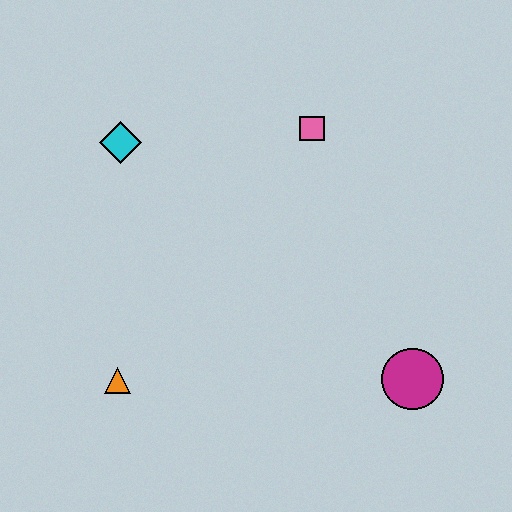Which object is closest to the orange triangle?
The cyan diamond is closest to the orange triangle.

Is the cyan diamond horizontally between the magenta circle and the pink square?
No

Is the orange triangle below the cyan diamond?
Yes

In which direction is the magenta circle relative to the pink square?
The magenta circle is below the pink square.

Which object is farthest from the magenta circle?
The cyan diamond is farthest from the magenta circle.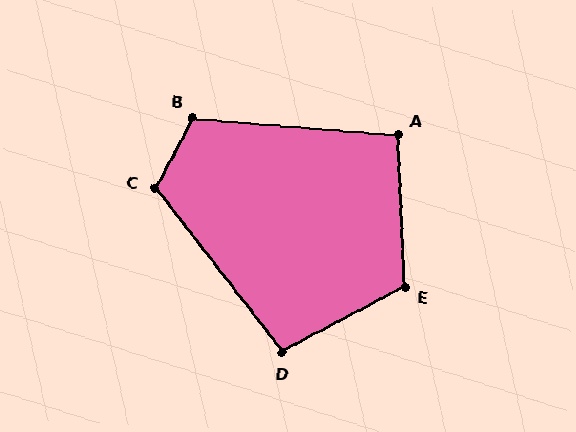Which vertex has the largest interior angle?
E, at approximately 116 degrees.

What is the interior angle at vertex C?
Approximately 113 degrees (obtuse).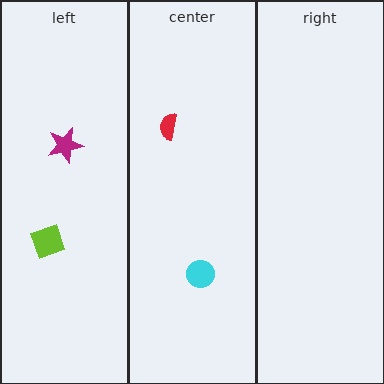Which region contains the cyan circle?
The center region.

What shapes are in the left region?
The lime square, the magenta star.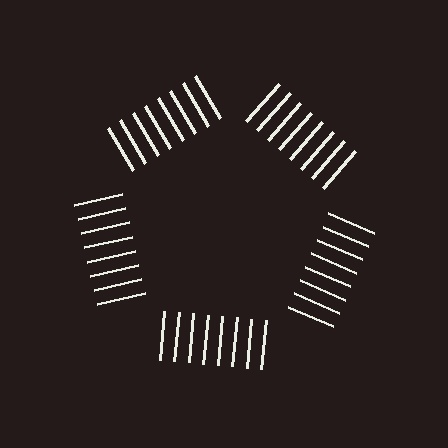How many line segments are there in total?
40 — 8 along each of the 5 edges.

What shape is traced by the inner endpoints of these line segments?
An illusory pentagon — the line segments terminate on its edges but no continuous stroke is drawn.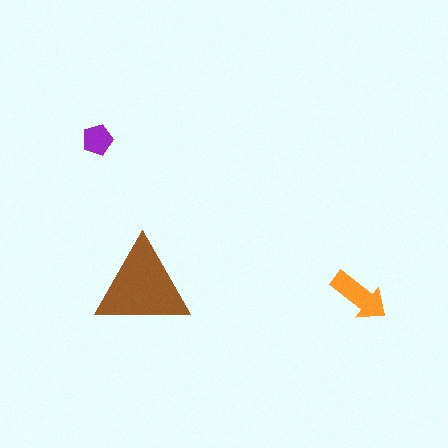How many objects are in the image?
There are 3 objects in the image.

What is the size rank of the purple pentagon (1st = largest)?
3rd.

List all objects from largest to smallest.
The brown triangle, the orange arrow, the purple pentagon.